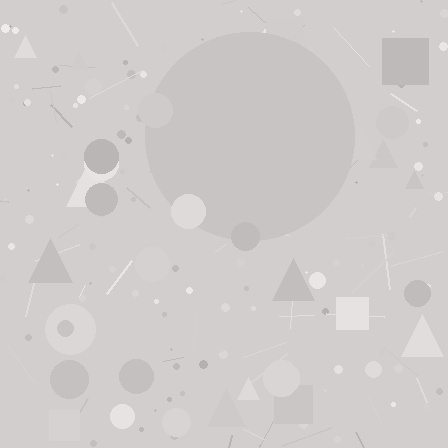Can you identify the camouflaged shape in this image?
The camouflaged shape is a circle.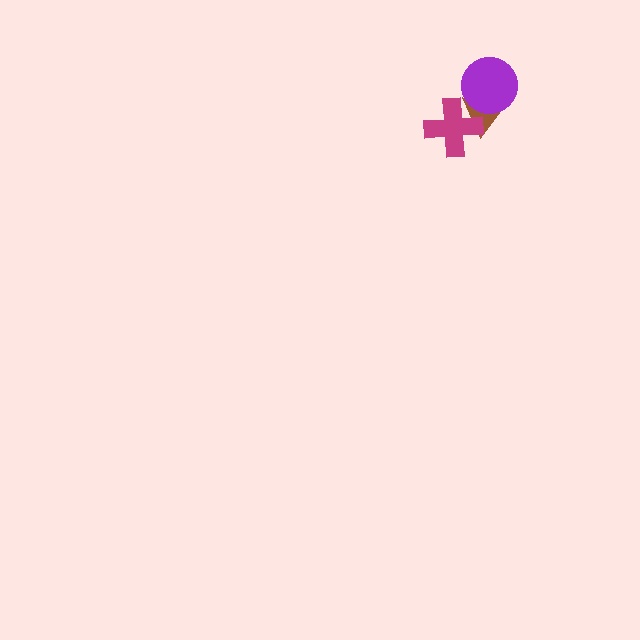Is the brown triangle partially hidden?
Yes, it is partially covered by another shape.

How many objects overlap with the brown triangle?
2 objects overlap with the brown triangle.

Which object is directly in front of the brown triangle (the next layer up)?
The magenta cross is directly in front of the brown triangle.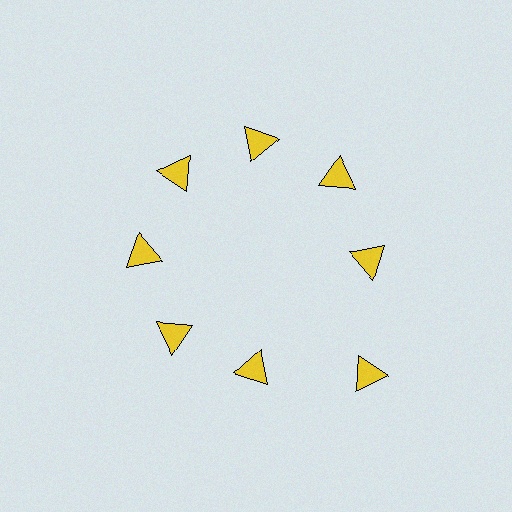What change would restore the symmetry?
The symmetry would be restored by moving it inward, back onto the ring so that all 8 triangles sit at equal angles and equal distance from the center.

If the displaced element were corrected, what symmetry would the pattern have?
It would have 8-fold rotational symmetry — the pattern would map onto itself every 45 degrees.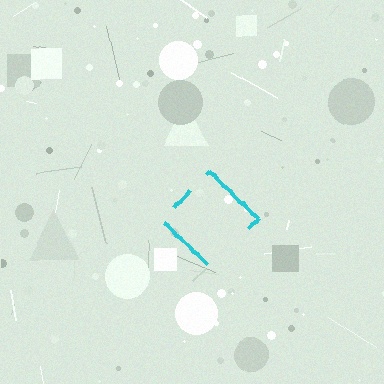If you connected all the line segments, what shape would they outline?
They would outline a diamond.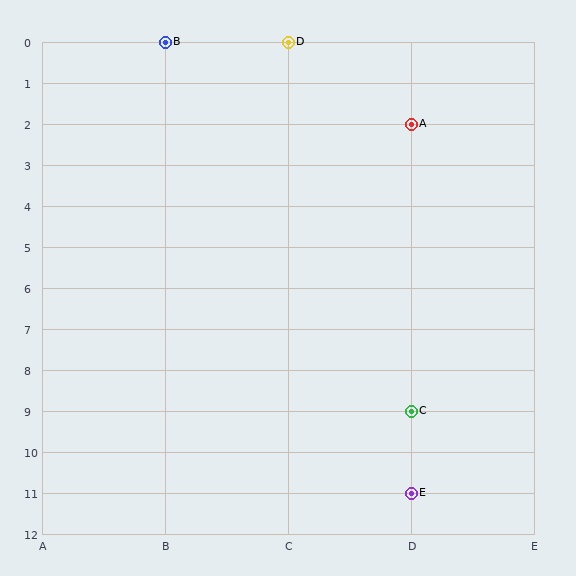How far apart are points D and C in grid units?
Points D and C are 1 column and 9 rows apart (about 9.1 grid units diagonally).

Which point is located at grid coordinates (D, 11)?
Point E is at (D, 11).